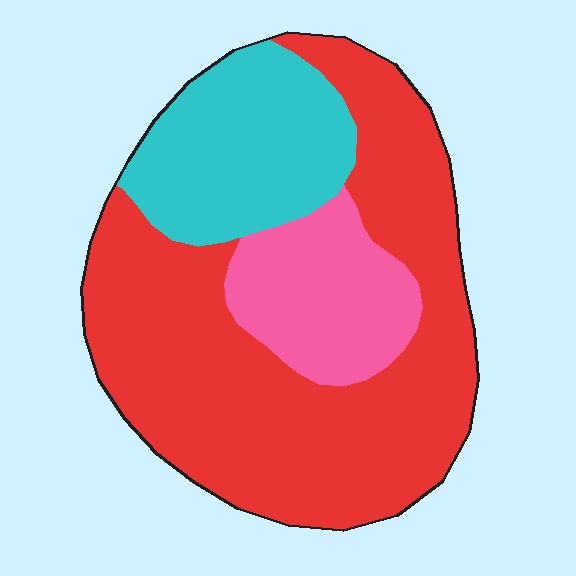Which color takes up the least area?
Pink, at roughly 15%.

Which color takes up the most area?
Red, at roughly 60%.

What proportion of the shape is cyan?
Cyan covers roughly 20% of the shape.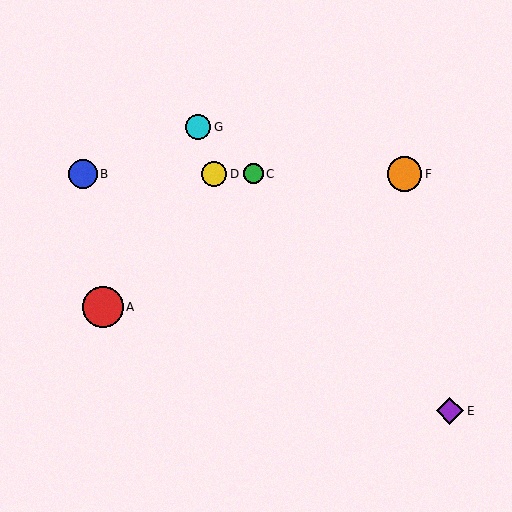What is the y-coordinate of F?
Object F is at y≈174.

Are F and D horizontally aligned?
Yes, both are at y≈174.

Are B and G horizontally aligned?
No, B is at y≈174 and G is at y≈127.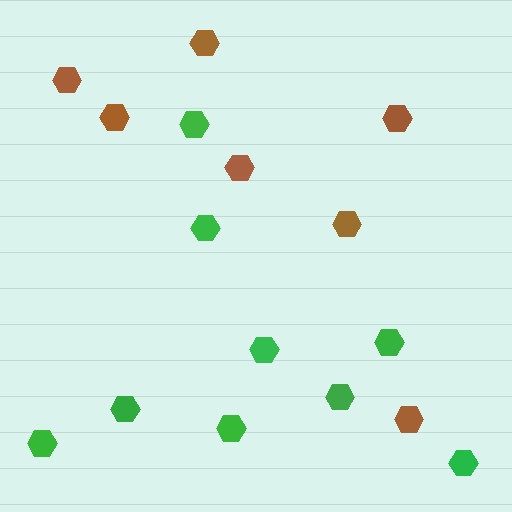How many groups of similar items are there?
There are 2 groups: one group of brown hexagons (7) and one group of green hexagons (9).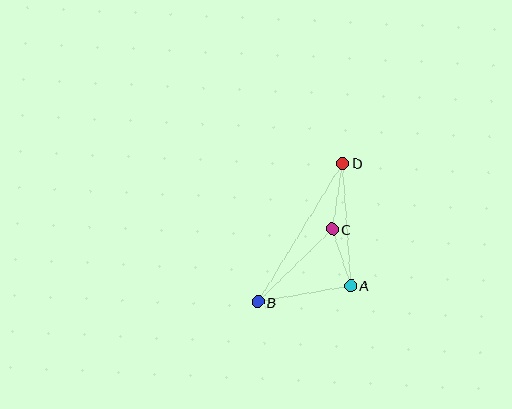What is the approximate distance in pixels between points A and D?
The distance between A and D is approximately 123 pixels.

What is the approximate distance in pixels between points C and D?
The distance between C and D is approximately 67 pixels.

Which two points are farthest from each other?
Points B and D are farthest from each other.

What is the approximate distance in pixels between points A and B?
The distance between A and B is approximately 94 pixels.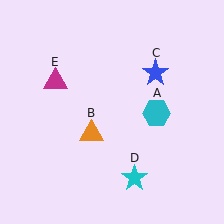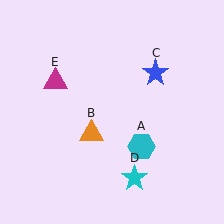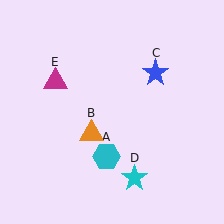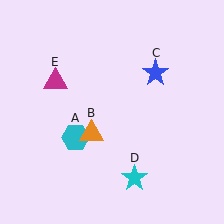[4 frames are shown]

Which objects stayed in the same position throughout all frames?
Orange triangle (object B) and blue star (object C) and cyan star (object D) and magenta triangle (object E) remained stationary.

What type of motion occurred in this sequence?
The cyan hexagon (object A) rotated clockwise around the center of the scene.